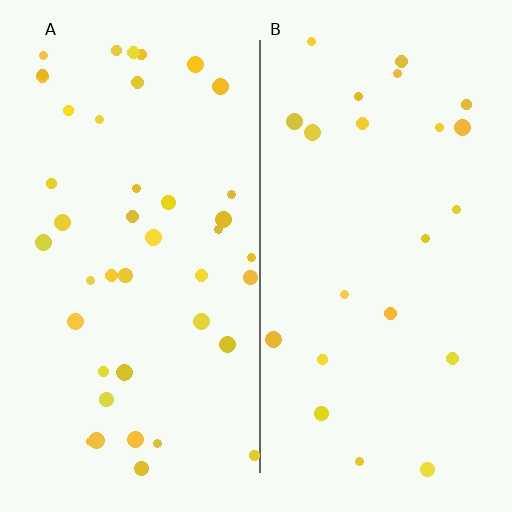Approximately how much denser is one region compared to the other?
Approximately 1.9× — region A over region B.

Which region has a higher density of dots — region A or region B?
A (the left).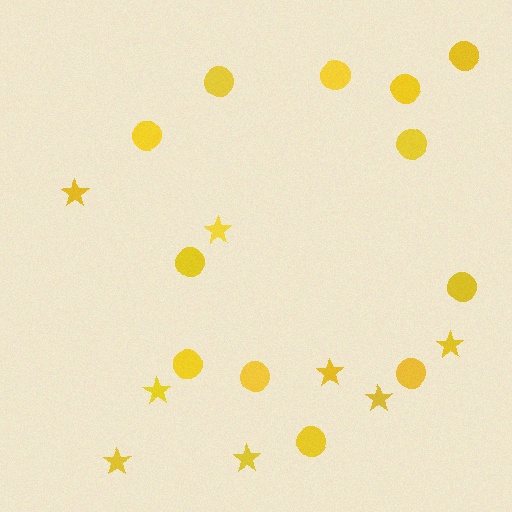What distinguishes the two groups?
There are 2 groups: one group of circles (12) and one group of stars (8).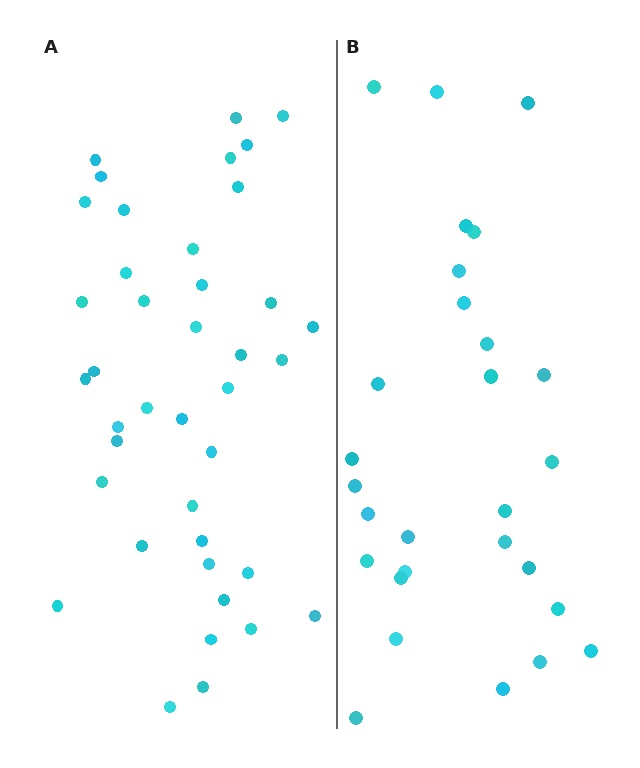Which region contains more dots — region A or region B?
Region A (the left region) has more dots.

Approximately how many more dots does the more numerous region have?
Region A has roughly 12 or so more dots than region B.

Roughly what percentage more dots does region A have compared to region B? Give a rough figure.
About 45% more.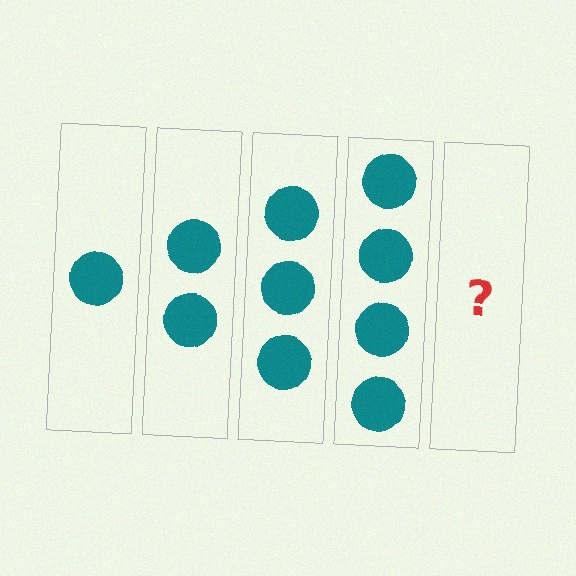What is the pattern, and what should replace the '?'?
The pattern is that each step adds one more circle. The '?' should be 5 circles.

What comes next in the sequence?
The next element should be 5 circles.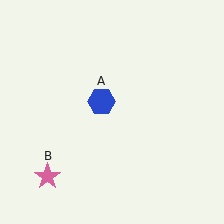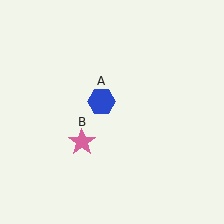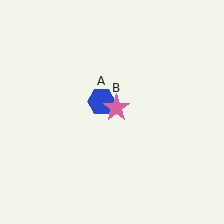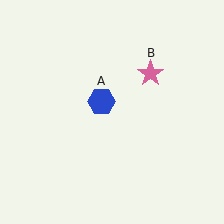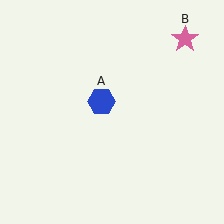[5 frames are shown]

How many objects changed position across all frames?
1 object changed position: pink star (object B).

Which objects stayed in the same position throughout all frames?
Blue hexagon (object A) remained stationary.